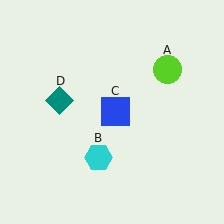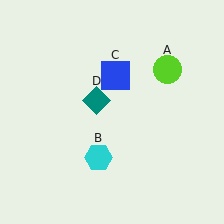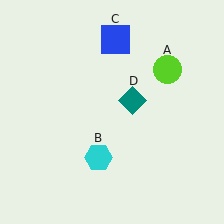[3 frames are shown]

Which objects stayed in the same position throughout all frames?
Lime circle (object A) and cyan hexagon (object B) remained stationary.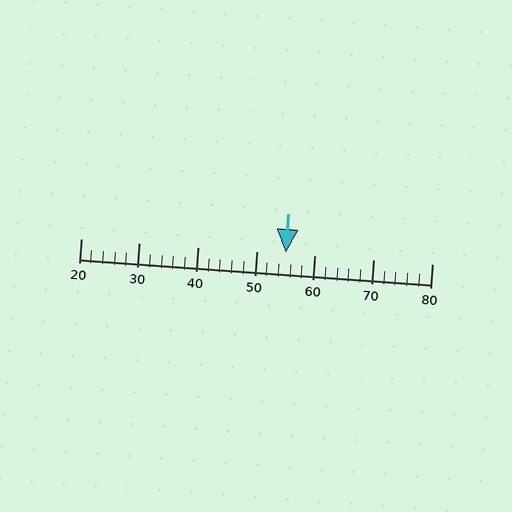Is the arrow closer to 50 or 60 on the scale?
The arrow is closer to 60.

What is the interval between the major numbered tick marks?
The major tick marks are spaced 10 units apart.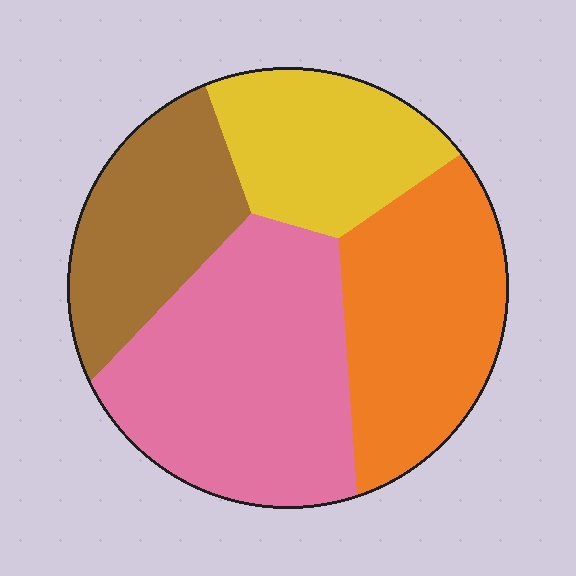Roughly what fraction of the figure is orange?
Orange takes up between a quarter and a half of the figure.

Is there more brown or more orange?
Orange.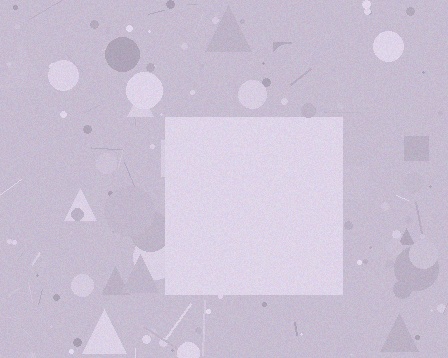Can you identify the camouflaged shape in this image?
The camouflaged shape is a square.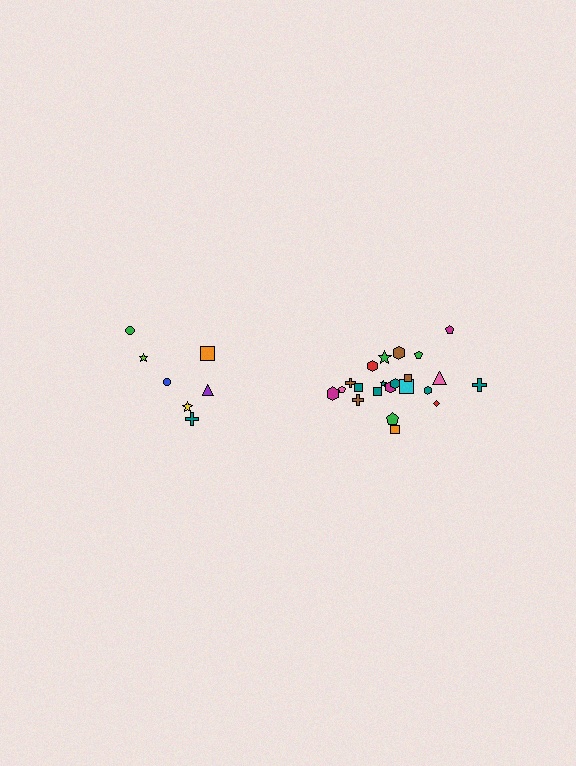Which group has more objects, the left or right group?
The right group.